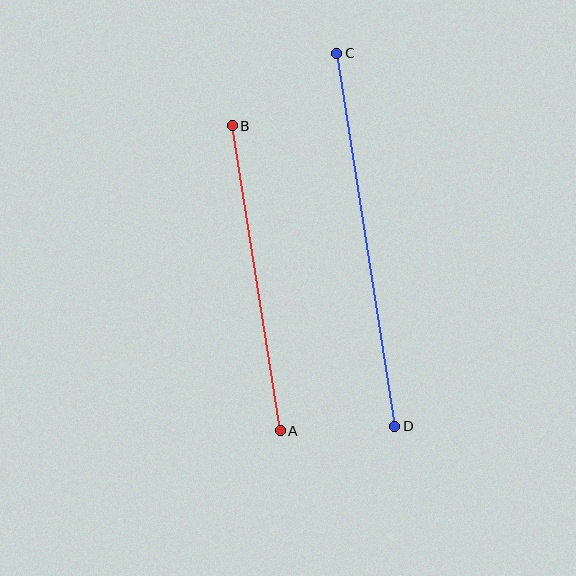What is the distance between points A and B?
The distance is approximately 309 pixels.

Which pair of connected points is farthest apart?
Points C and D are farthest apart.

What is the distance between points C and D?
The distance is approximately 377 pixels.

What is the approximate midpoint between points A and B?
The midpoint is at approximately (256, 278) pixels.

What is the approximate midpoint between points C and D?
The midpoint is at approximately (366, 240) pixels.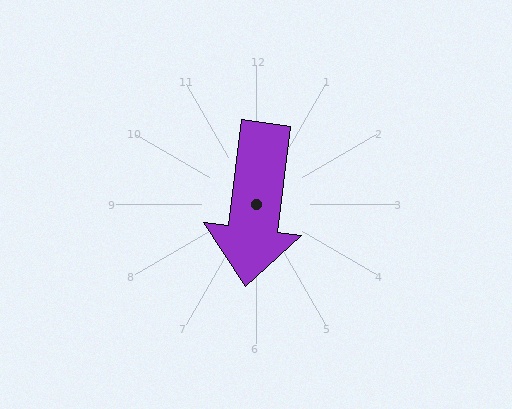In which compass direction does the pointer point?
South.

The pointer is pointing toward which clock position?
Roughly 6 o'clock.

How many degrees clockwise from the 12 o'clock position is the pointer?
Approximately 187 degrees.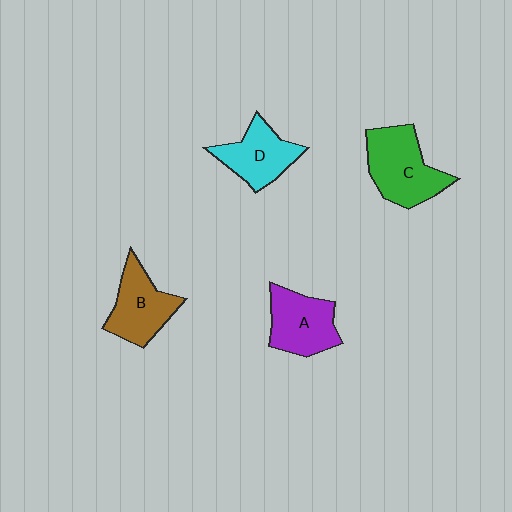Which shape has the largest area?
Shape C (green).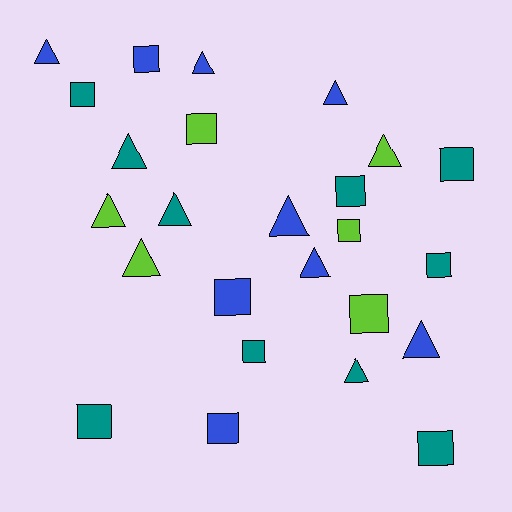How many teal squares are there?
There are 7 teal squares.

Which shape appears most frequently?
Square, with 13 objects.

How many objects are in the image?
There are 25 objects.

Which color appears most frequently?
Teal, with 10 objects.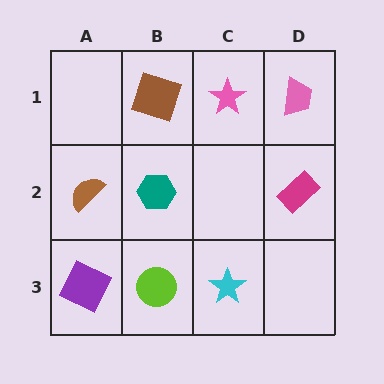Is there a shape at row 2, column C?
No, that cell is empty.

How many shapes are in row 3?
3 shapes.